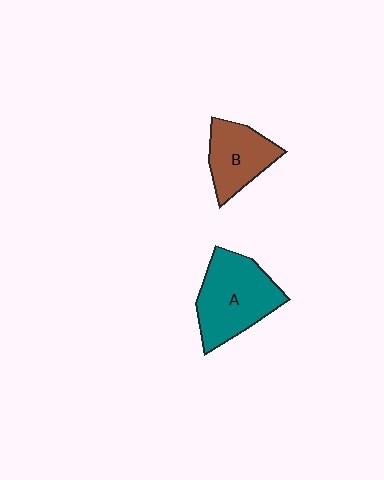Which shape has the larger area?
Shape A (teal).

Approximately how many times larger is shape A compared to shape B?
Approximately 1.5 times.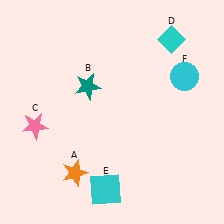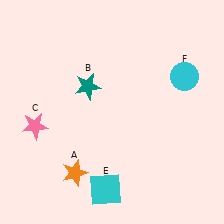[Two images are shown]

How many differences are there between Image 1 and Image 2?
There is 1 difference between the two images.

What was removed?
The cyan diamond (D) was removed in Image 2.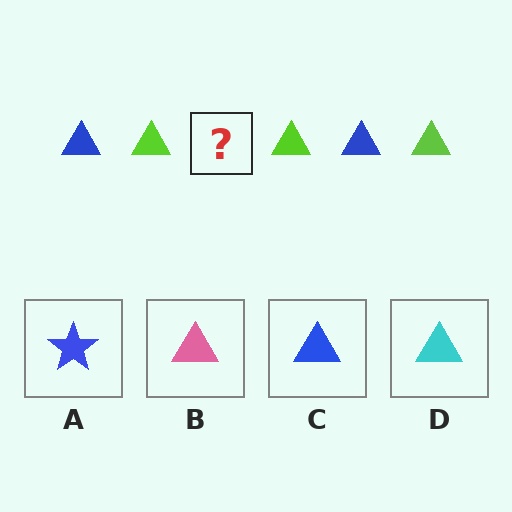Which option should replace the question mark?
Option C.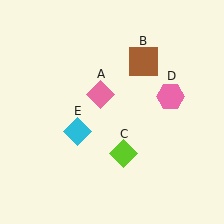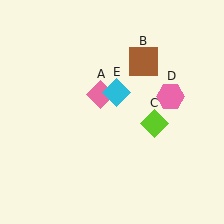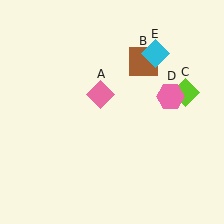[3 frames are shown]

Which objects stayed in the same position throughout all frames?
Pink diamond (object A) and brown square (object B) and pink hexagon (object D) remained stationary.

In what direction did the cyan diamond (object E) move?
The cyan diamond (object E) moved up and to the right.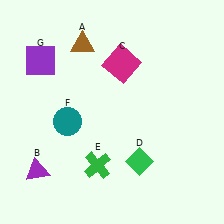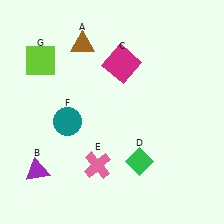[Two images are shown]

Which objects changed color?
E changed from green to pink. G changed from purple to lime.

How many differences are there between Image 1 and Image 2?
There are 2 differences between the two images.